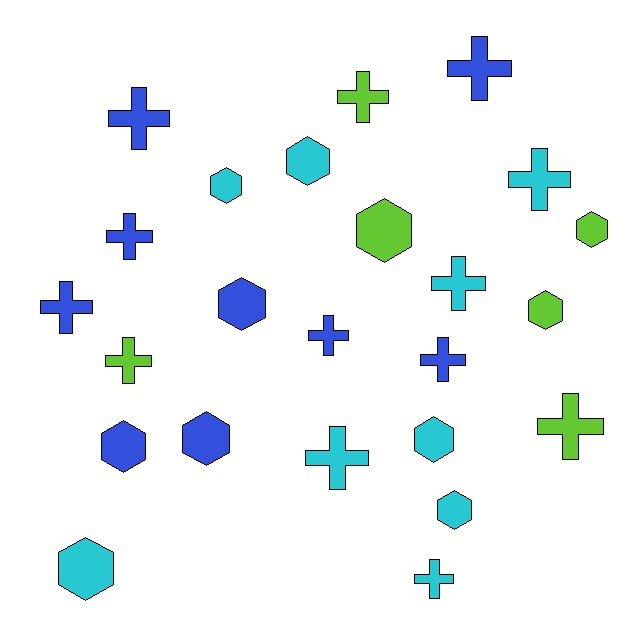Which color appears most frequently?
Blue, with 9 objects.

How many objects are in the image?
There are 24 objects.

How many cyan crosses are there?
There are 4 cyan crosses.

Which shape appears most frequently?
Cross, with 13 objects.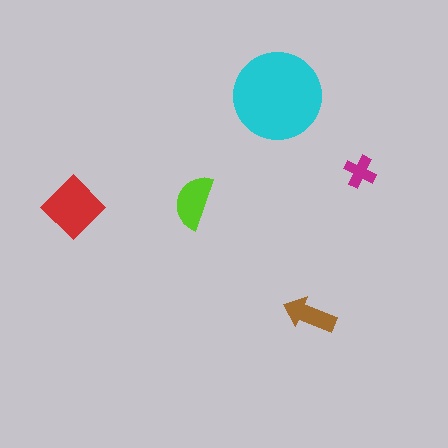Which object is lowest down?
The brown arrow is bottommost.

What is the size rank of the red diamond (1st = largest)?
2nd.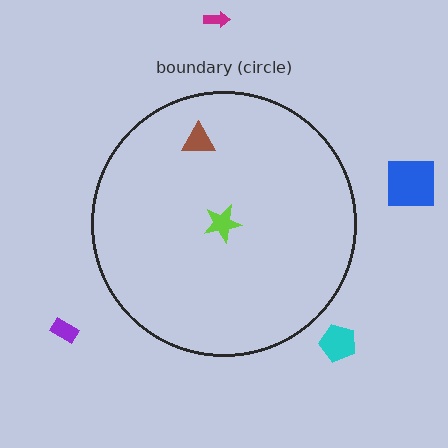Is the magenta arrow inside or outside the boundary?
Outside.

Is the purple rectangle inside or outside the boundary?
Outside.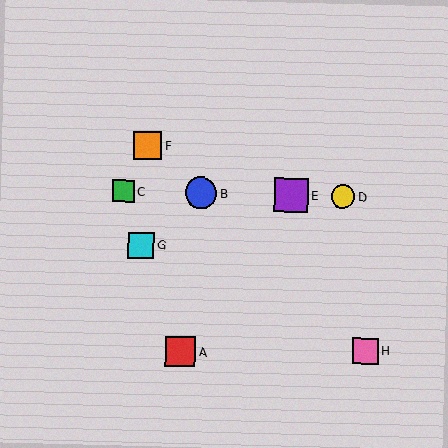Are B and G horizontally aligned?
No, B is at y≈193 and G is at y≈245.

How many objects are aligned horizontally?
4 objects (B, C, D, E) are aligned horizontally.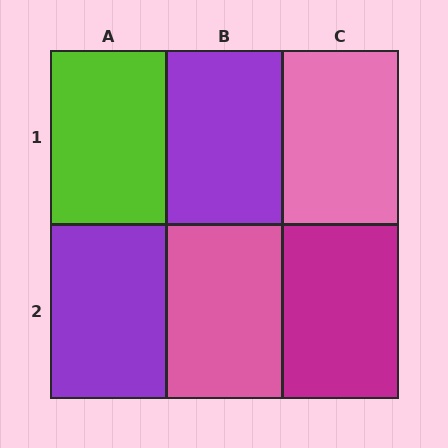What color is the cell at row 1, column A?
Lime.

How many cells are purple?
2 cells are purple.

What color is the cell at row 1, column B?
Purple.